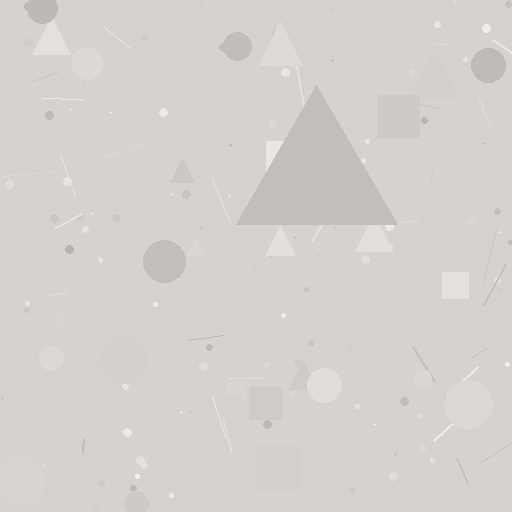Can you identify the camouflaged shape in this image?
The camouflaged shape is a triangle.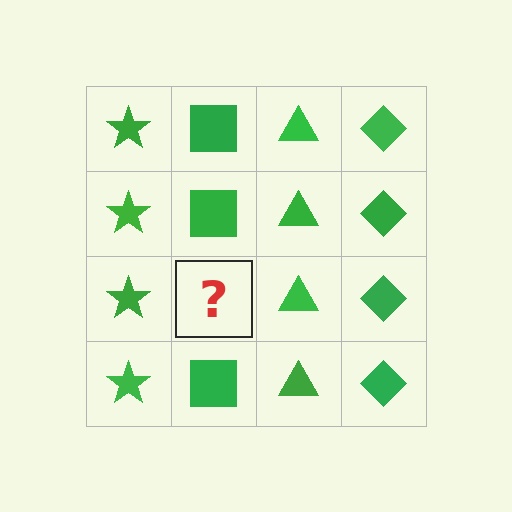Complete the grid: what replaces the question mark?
The question mark should be replaced with a green square.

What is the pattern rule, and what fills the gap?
The rule is that each column has a consistent shape. The gap should be filled with a green square.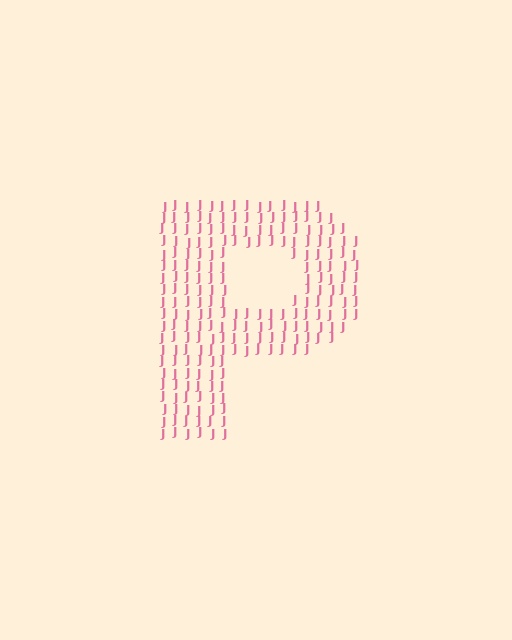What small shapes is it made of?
It is made of small letter J's.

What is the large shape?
The large shape is the letter P.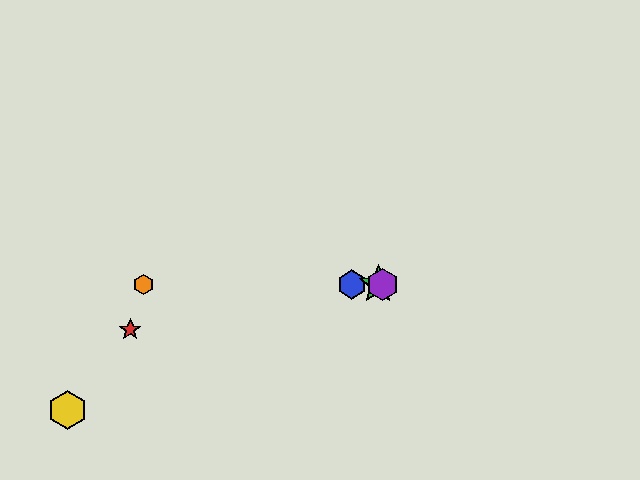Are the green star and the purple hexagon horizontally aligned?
Yes, both are at y≈285.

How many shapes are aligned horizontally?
4 shapes (the blue hexagon, the green star, the purple hexagon, the orange hexagon) are aligned horizontally.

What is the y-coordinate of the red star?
The red star is at y≈330.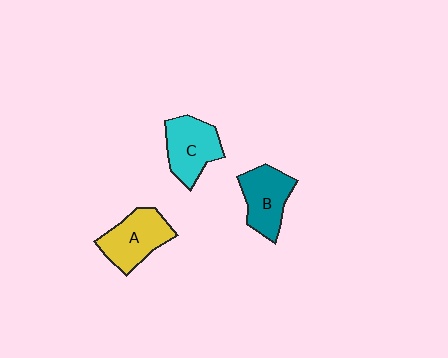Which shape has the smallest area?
Shape B (teal).